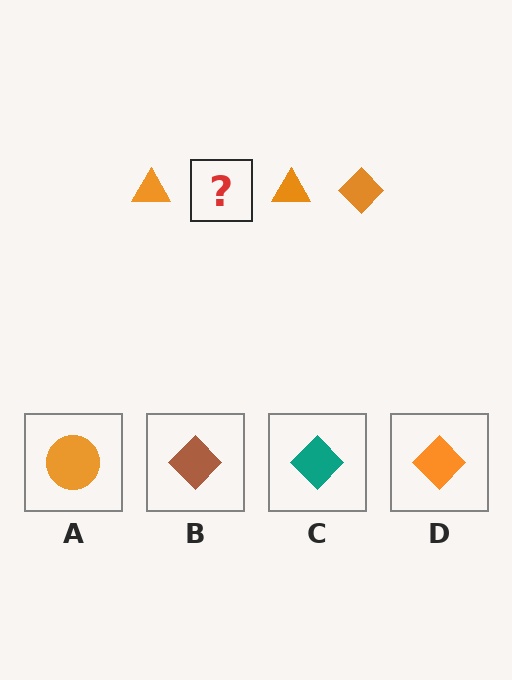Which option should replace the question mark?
Option D.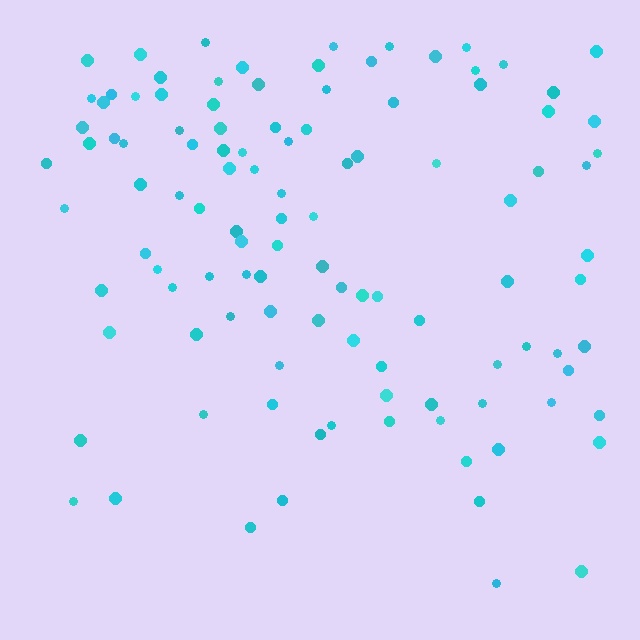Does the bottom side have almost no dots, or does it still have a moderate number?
Still a moderate number, just noticeably fewer than the top.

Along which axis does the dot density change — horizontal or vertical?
Vertical.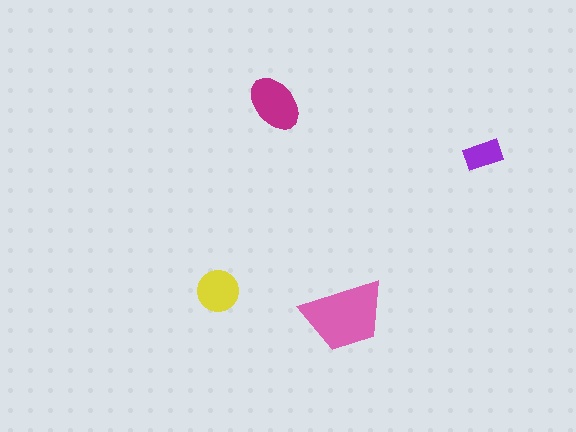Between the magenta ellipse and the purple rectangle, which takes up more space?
The magenta ellipse.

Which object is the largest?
The pink trapezoid.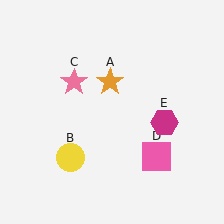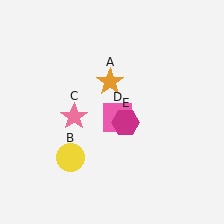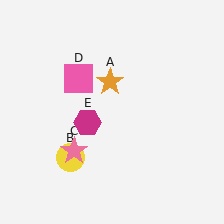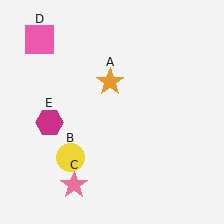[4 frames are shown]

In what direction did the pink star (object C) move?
The pink star (object C) moved down.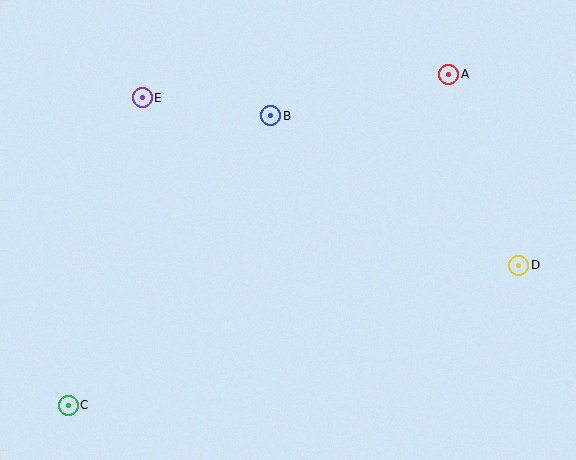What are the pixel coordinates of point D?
Point D is at (519, 265).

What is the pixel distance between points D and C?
The distance between D and C is 472 pixels.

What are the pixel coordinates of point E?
Point E is at (142, 98).